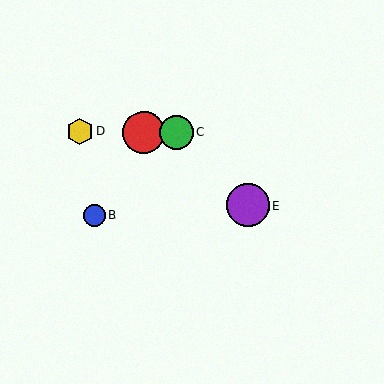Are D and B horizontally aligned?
No, D is at y≈132 and B is at y≈216.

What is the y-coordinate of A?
Object A is at y≈132.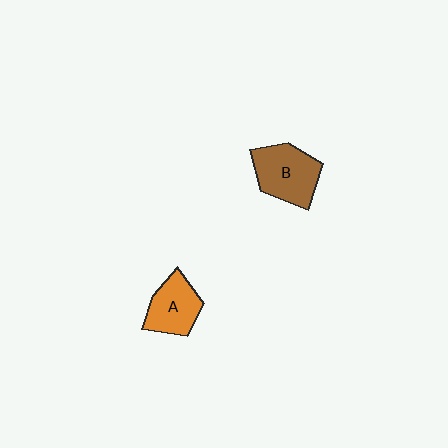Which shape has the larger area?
Shape B (brown).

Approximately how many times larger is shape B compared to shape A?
Approximately 1.3 times.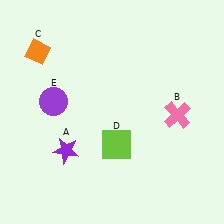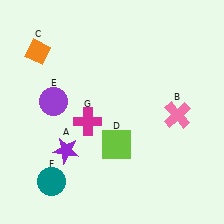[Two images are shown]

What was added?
A teal circle (F), a magenta cross (G) were added in Image 2.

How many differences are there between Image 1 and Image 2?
There are 2 differences between the two images.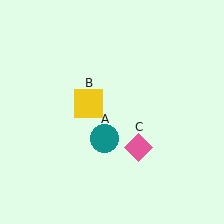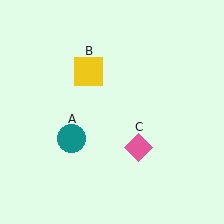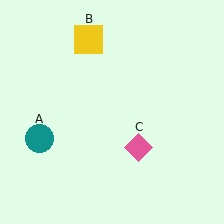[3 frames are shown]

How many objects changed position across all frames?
2 objects changed position: teal circle (object A), yellow square (object B).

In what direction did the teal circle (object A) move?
The teal circle (object A) moved left.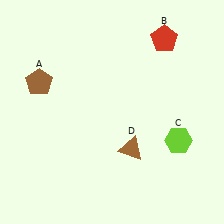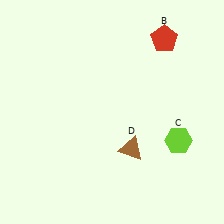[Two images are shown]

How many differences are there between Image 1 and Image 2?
There is 1 difference between the two images.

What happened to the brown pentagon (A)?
The brown pentagon (A) was removed in Image 2. It was in the top-left area of Image 1.